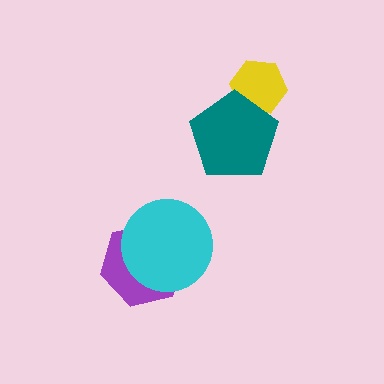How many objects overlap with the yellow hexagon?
1 object overlaps with the yellow hexagon.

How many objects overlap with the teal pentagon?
1 object overlaps with the teal pentagon.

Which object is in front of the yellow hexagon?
The teal pentagon is in front of the yellow hexagon.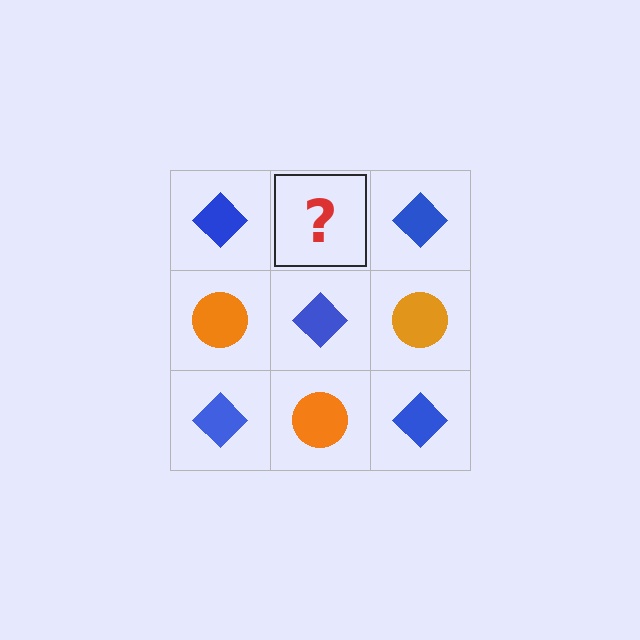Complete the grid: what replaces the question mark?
The question mark should be replaced with an orange circle.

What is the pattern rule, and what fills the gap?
The rule is that it alternates blue diamond and orange circle in a checkerboard pattern. The gap should be filled with an orange circle.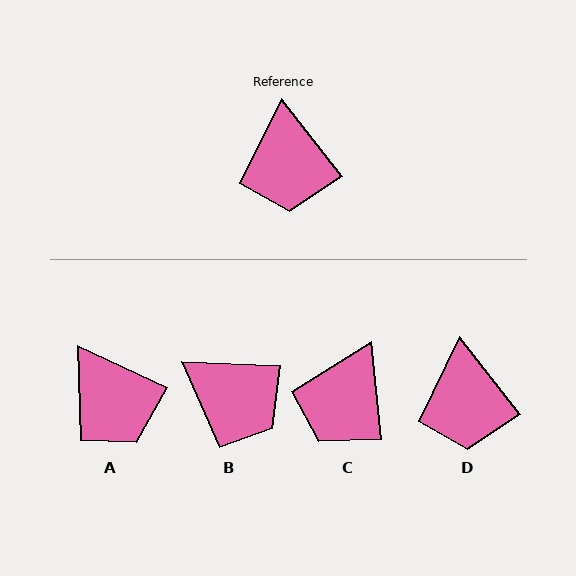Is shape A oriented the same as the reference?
No, it is off by about 28 degrees.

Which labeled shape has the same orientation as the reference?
D.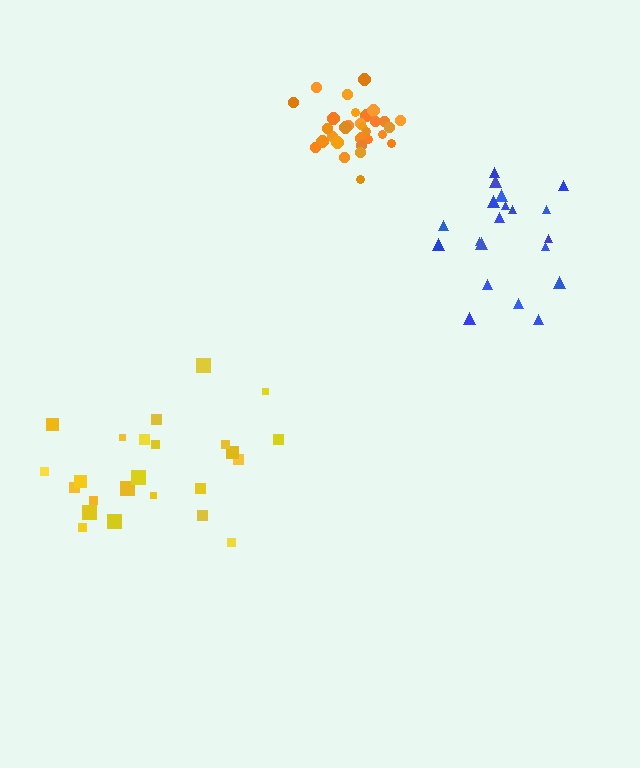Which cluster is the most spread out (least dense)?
Yellow.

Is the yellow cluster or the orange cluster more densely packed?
Orange.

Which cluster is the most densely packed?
Orange.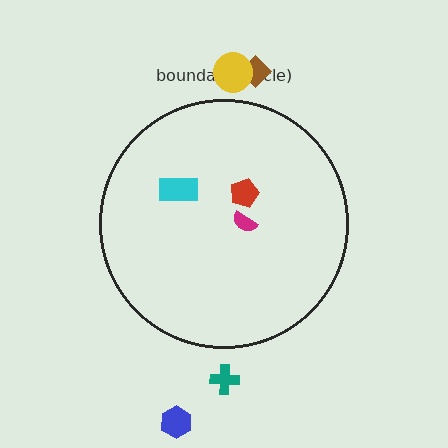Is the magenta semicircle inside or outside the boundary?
Inside.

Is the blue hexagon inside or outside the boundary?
Outside.